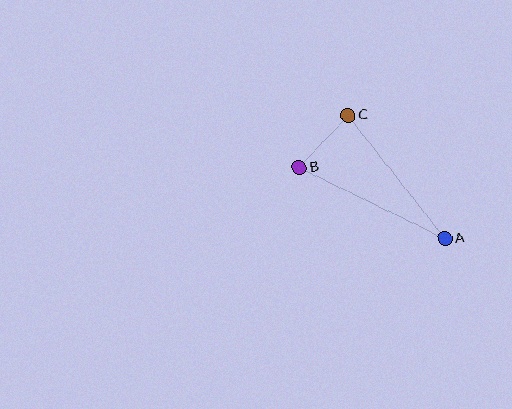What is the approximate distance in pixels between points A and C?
The distance between A and C is approximately 156 pixels.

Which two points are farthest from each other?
Points A and B are farthest from each other.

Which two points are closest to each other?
Points B and C are closest to each other.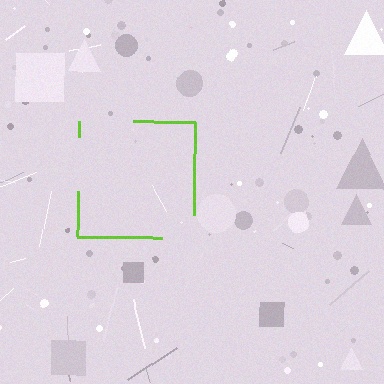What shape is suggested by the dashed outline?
The dashed outline suggests a square.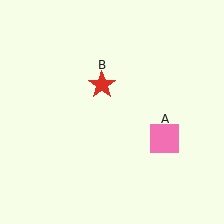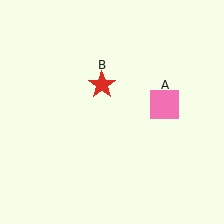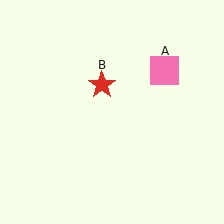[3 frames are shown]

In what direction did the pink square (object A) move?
The pink square (object A) moved up.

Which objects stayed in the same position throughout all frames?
Red star (object B) remained stationary.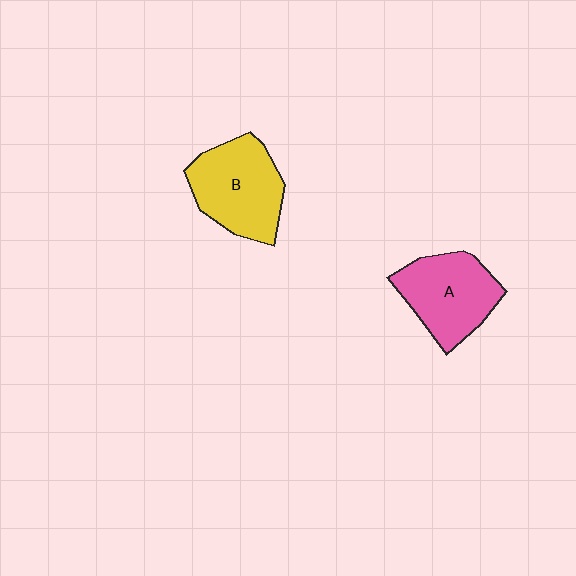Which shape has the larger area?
Shape B (yellow).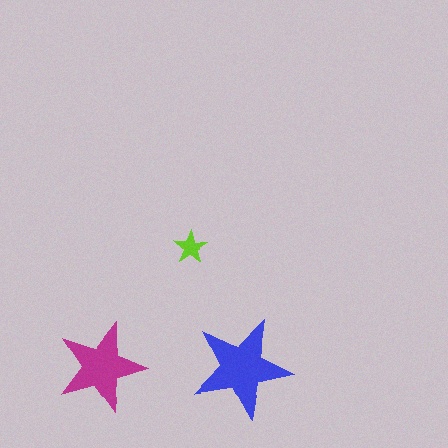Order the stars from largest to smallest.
the blue one, the magenta one, the lime one.